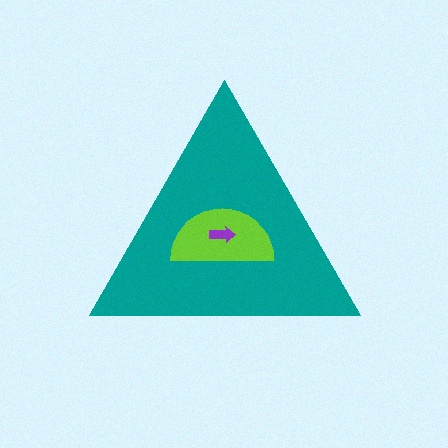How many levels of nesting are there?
3.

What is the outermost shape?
The teal triangle.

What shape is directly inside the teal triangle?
The lime semicircle.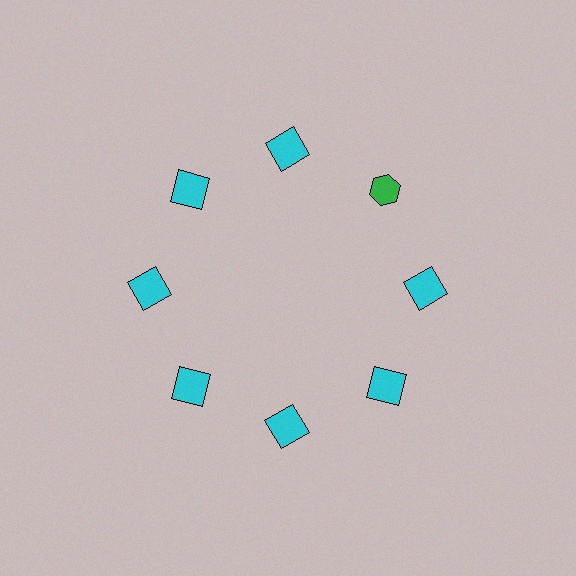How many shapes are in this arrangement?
There are 8 shapes arranged in a ring pattern.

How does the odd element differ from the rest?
It differs in both color (green instead of cyan) and shape (hexagon instead of square).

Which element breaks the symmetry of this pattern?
The green hexagon at roughly the 2 o'clock position breaks the symmetry. All other shapes are cyan squares.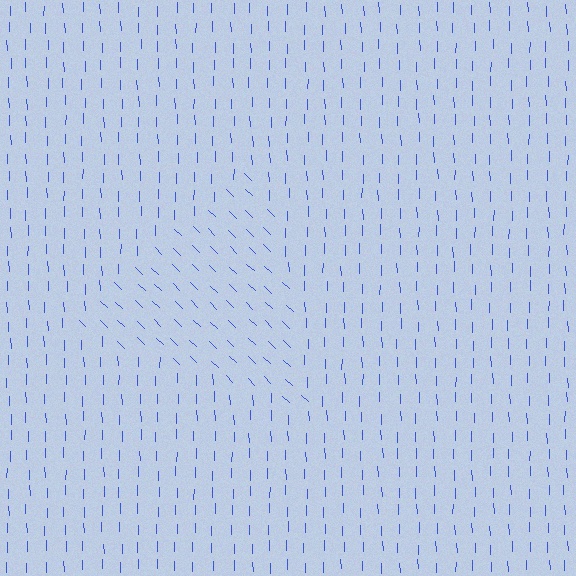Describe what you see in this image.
The image is filled with small blue line segments. A triangle region in the image has lines oriented differently from the surrounding lines, creating a visible texture boundary.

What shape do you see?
I see a triangle.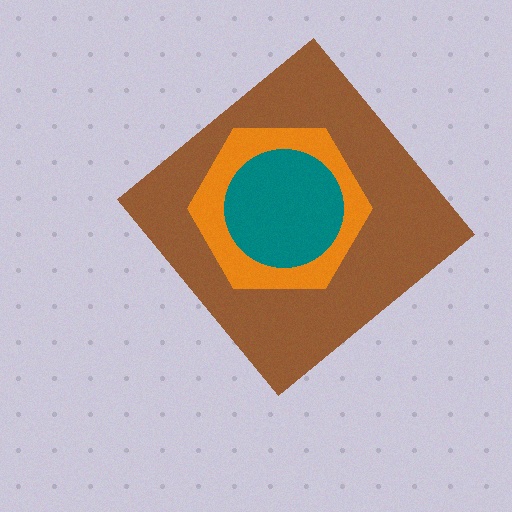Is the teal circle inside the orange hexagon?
Yes.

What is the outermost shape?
The brown diamond.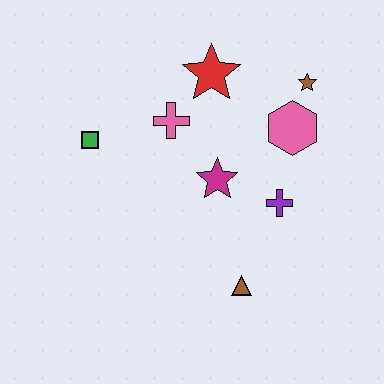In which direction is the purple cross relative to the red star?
The purple cross is below the red star.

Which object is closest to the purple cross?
The magenta star is closest to the purple cross.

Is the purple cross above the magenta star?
No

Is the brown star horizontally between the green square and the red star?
No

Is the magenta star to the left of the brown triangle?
Yes